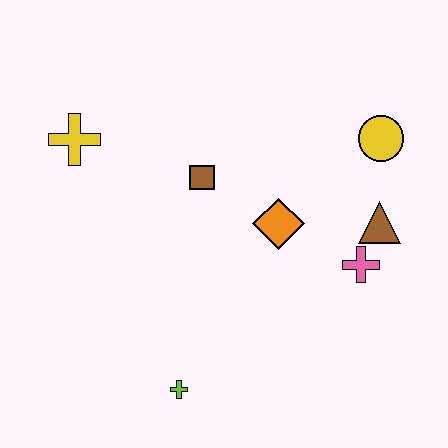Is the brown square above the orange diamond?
Yes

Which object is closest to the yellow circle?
The brown triangle is closest to the yellow circle.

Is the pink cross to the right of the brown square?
Yes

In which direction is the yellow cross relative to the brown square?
The yellow cross is to the left of the brown square.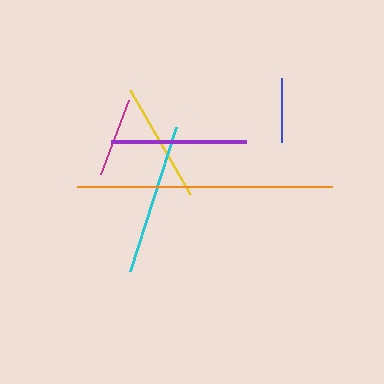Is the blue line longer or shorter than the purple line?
The purple line is longer than the blue line.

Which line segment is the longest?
The orange line is the longest at approximately 256 pixels.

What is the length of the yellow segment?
The yellow segment is approximately 120 pixels long.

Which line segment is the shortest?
The blue line is the shortest at approximately 64 pixels.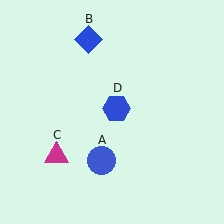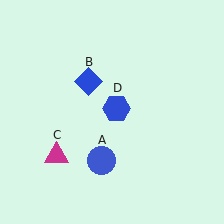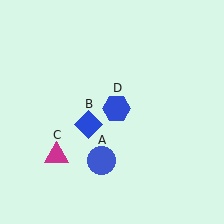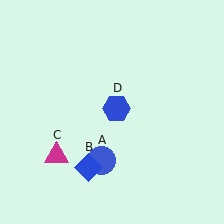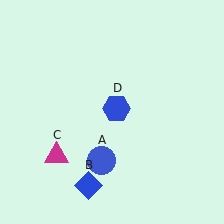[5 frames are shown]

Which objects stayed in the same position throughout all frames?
Blue circle (object A) and magenta triangle (object C) and blue hexagon (object D) remained stationary.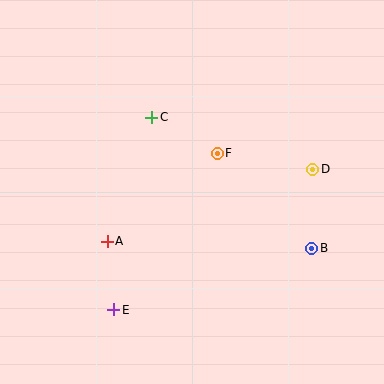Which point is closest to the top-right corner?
Point D is closest to the top-right corner.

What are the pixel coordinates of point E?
Point E is at (114, 310).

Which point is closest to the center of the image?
Point F at (217, 153) is closest to the center.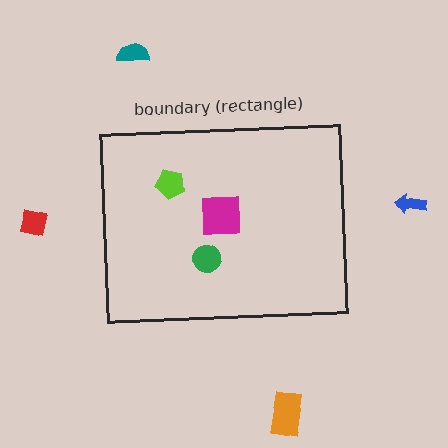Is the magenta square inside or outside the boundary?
Inside.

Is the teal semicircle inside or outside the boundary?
Outside.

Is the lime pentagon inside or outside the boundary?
Inside.